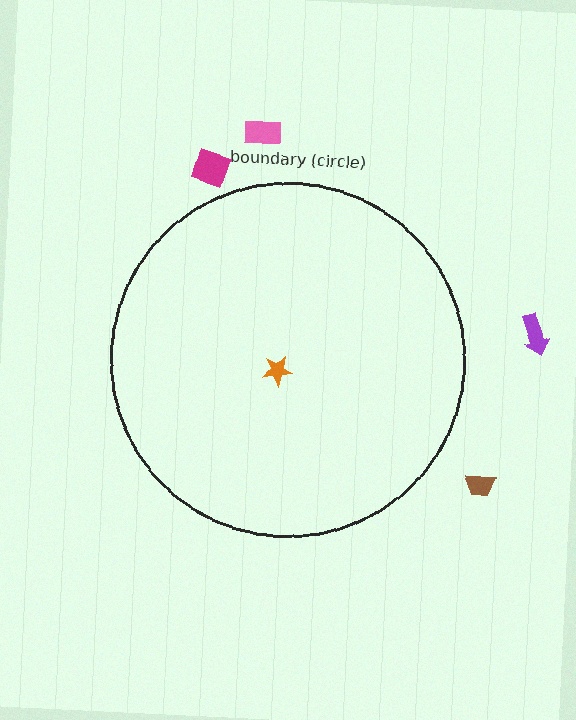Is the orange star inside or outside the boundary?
Inside.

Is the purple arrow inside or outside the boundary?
Outside.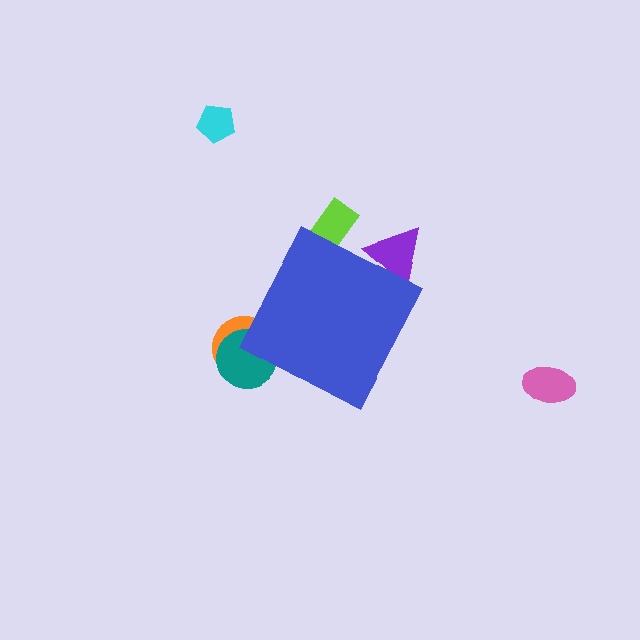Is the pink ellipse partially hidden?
No, the pink ellipse is fully visible.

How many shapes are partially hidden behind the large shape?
4 shapes are partially hidden.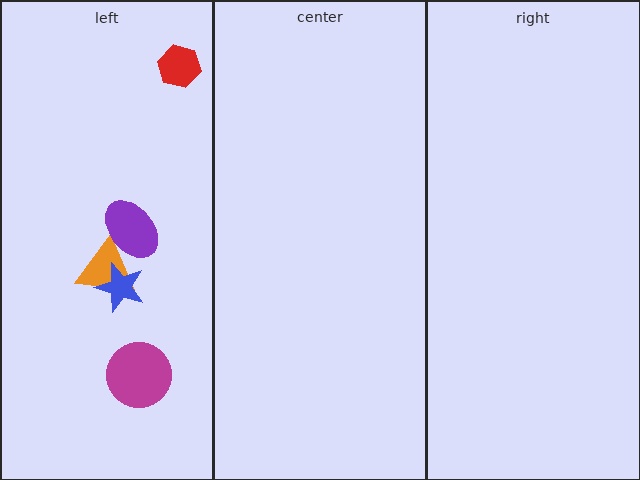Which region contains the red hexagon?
The left region.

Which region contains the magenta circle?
The left region.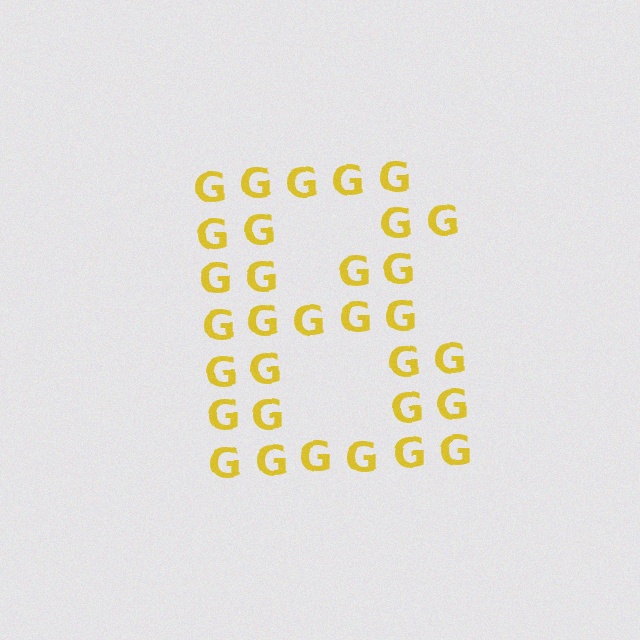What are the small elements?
The small elements are letter G's.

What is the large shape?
The large shape is the letter B.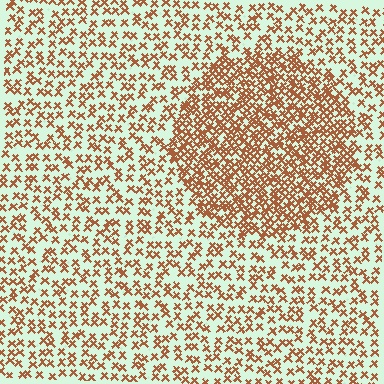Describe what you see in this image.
The image contains small brown elements arranged at two different densities. A circle-shaped region is visible where the elements are more densely packed than the surrounding area.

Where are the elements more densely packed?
The elements are more densely packed inside the circle boundary.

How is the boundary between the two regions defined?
The boundary is defined by a change in element density (approximately 2.2x ratio). All elements are the same color, size, and shape.